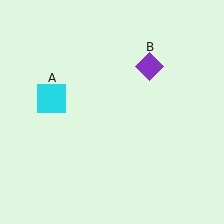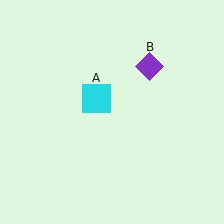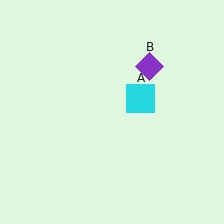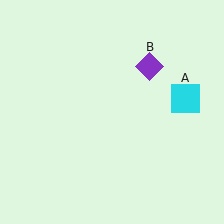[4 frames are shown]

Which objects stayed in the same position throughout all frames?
Purple diamond (object B) remained stationary.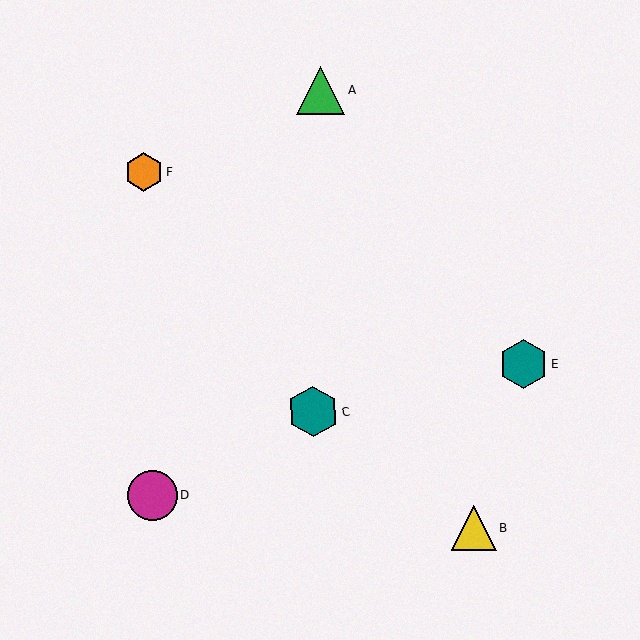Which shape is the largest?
The teal hexagon (labeled C) is the largest.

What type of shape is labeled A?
Shape A is a green triangle.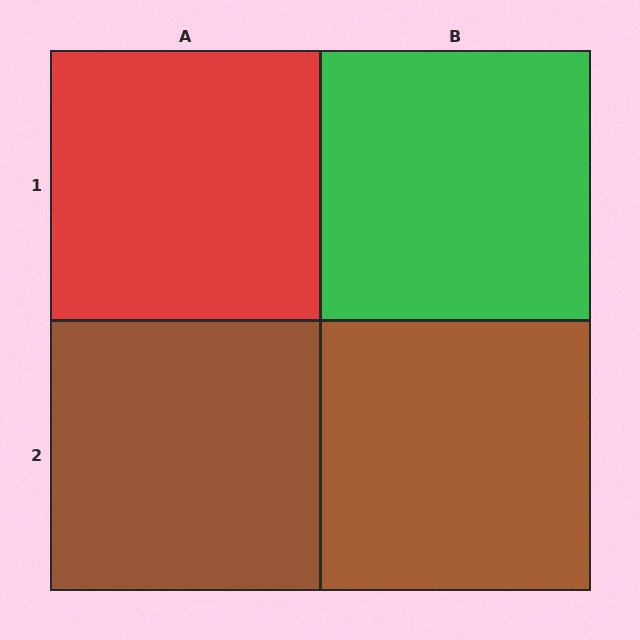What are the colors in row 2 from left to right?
Brown, brown.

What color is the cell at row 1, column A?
Red.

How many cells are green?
1 cell is green.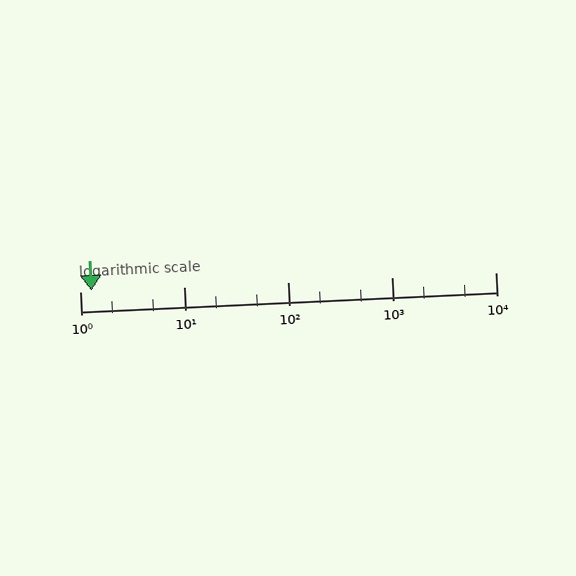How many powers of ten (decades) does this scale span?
The scale spans 4 decades, from 1 to 10000.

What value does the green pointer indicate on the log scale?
The pointer indicates approximately 1.3.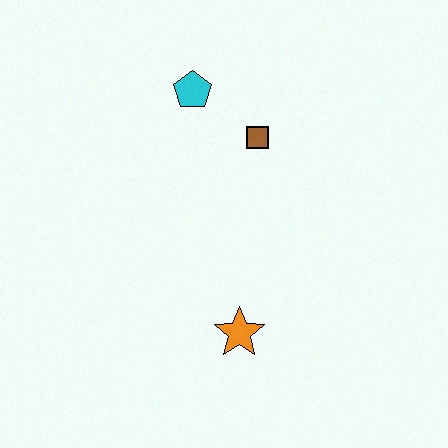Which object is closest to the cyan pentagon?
The brown square is closest to the cyan pentagon.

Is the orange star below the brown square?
Yes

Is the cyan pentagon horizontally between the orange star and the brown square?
No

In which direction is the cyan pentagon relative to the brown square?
The cyan pentagon is to the left of the brown square.